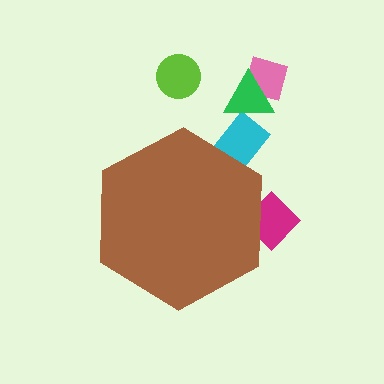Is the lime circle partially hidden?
No, the lime circle is fully visible.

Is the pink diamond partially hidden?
No, the pink diamond is fully visible.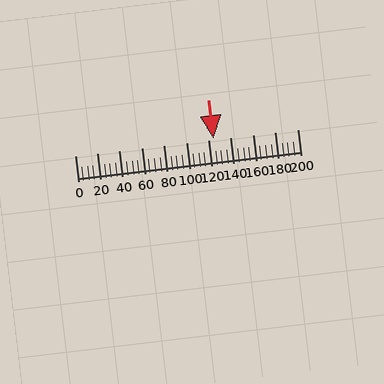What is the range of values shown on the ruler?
The ruler shows values from 0 to 200.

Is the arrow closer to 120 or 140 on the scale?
The arrow is closer to 120.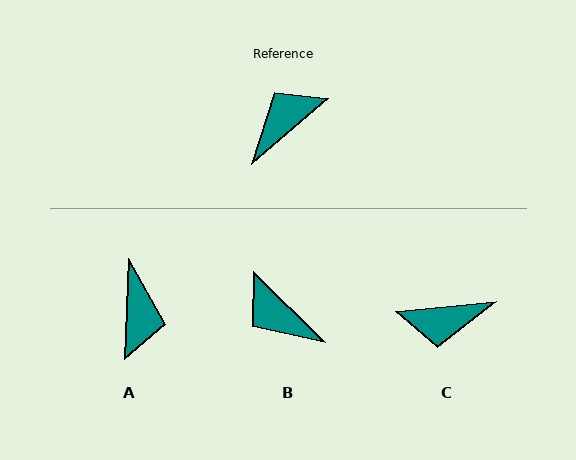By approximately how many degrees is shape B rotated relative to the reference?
Approximately 95 degrees counter-clockwise.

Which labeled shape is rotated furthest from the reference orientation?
C, about 145 degrees away.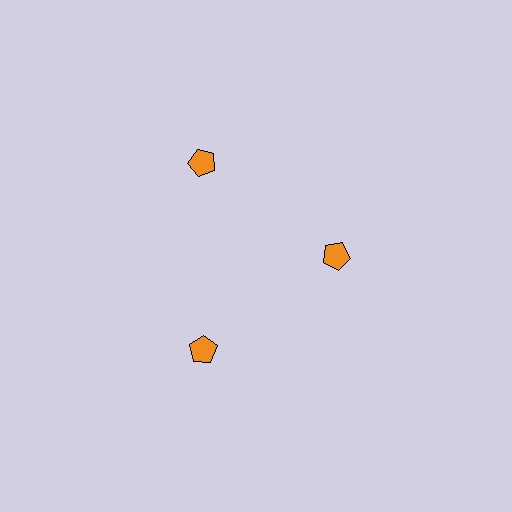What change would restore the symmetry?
The symmetry would be restored by moving it outward, back onto the ring so that all 3 pentagons sit at equal angles and equal distance from the center.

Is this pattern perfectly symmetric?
No. The 3 orange pentagons are arranged in a ring, but one element near the 3 o'clock position is pulled inward toward the center, breaking the 3-fold rotational symmetry.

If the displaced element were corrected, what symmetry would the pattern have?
It would have 3-fold rotational symmetry — the pattern would map onto itself every 120 degrees.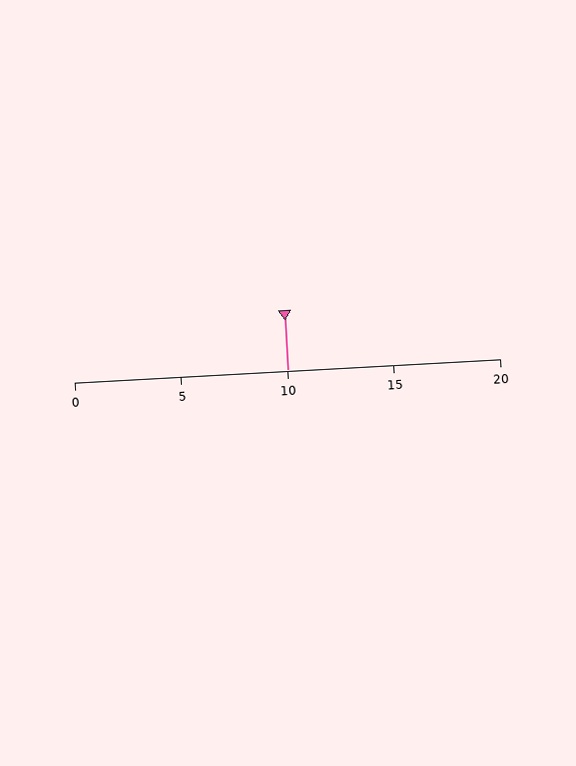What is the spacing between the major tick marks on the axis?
The major ticks are spaced 5 apart.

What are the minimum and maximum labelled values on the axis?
The axis runs from 0 to 20.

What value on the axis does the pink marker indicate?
The marker indicates approximately 10.